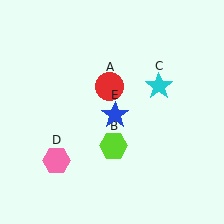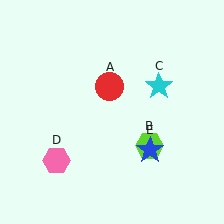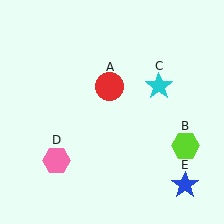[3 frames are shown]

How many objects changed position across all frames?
2 objects changed position: lime hexagon (object B), blue star (object E).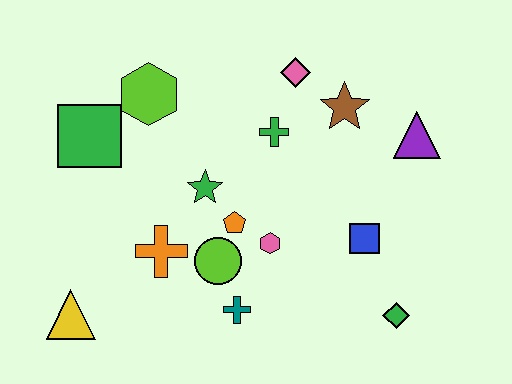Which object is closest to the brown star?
The pink diamond is closest to the brown star.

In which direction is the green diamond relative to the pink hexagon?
The green diamond is to the right of the pink hexagon.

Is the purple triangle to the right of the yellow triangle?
Yes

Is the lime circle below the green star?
Yes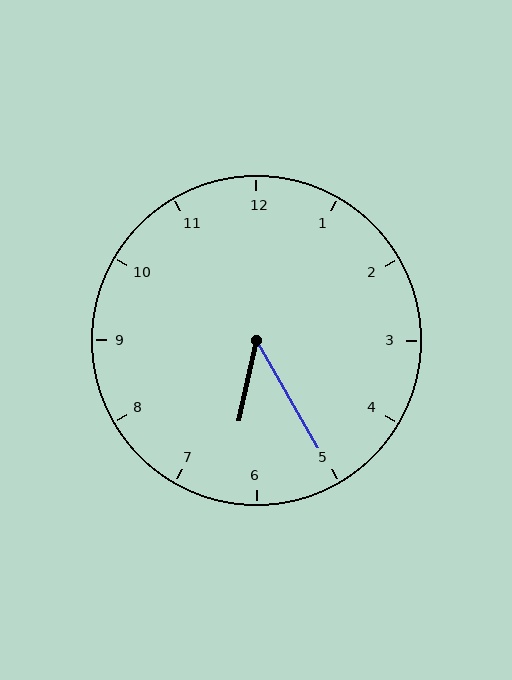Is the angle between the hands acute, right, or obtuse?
It is acute.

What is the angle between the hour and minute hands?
Approximately 42 degrees.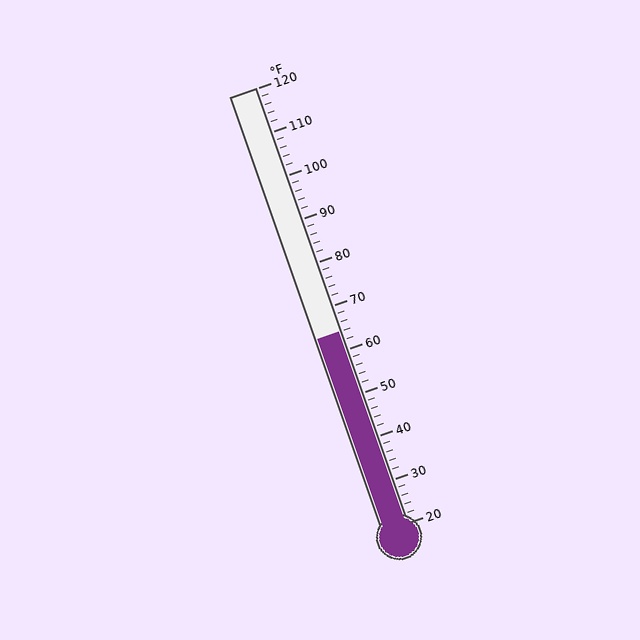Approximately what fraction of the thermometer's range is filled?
The thermometer is filled to approximately 45% of its range.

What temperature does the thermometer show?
The thermometer shows approximately 64°F.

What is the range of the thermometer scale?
The thermometer scale ranges from 20°F to 120°F.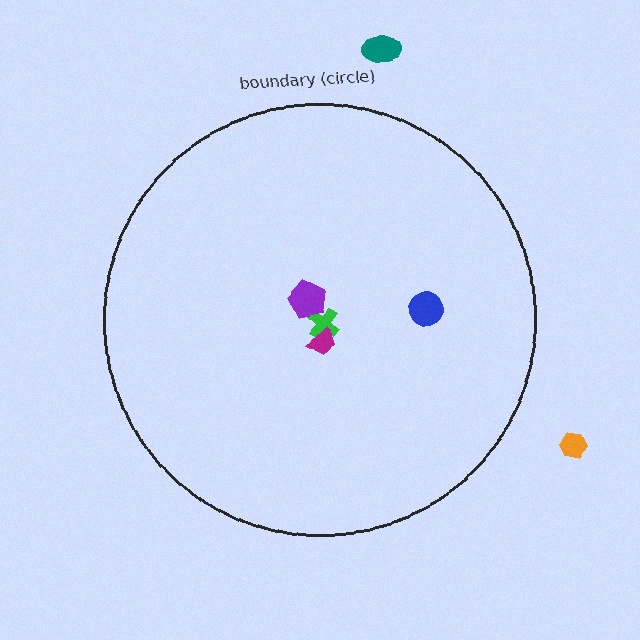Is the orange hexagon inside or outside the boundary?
Outside.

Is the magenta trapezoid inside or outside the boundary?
Inside.